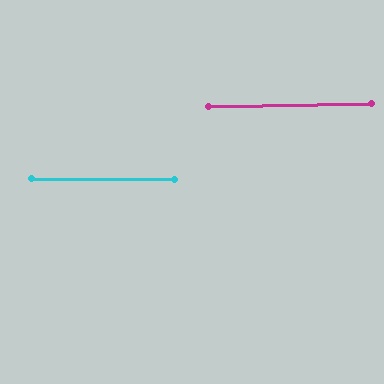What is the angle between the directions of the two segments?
Approximately 1 degree.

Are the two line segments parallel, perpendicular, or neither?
Parallel — their directions differ by only 1.4°.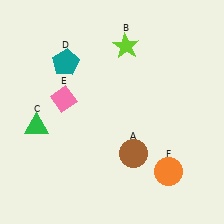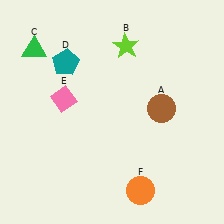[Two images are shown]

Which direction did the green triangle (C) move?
The green triangle (C) moved up.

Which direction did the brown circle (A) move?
The brown circle (A) moved up.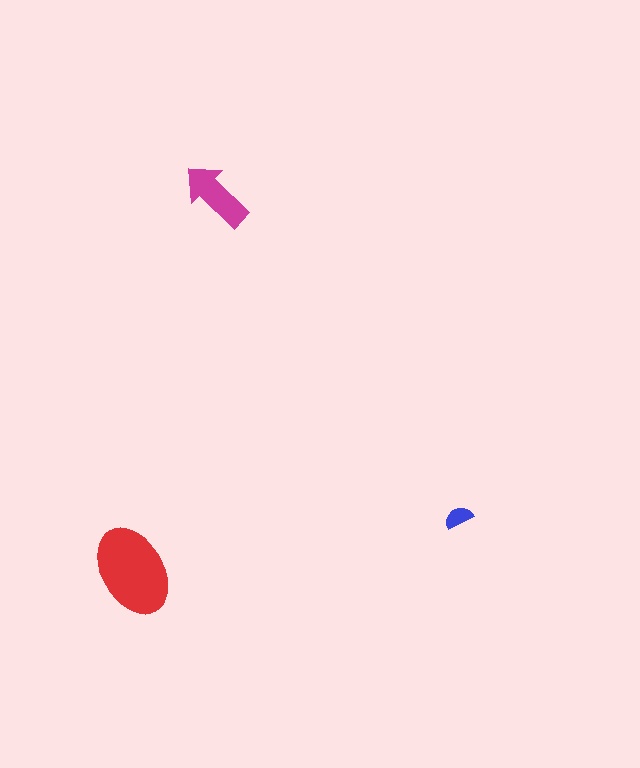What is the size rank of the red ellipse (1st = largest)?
1st.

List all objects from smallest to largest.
The blue semicircle, the magenta arrow, the red ellipse.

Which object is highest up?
The magenta arrow is topmost.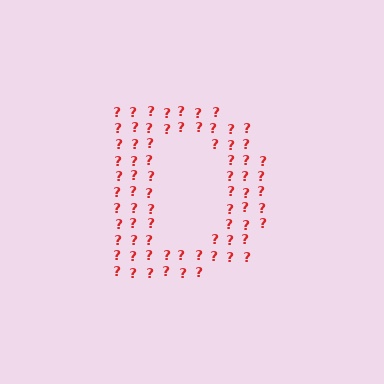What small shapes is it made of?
It is made of small question marks.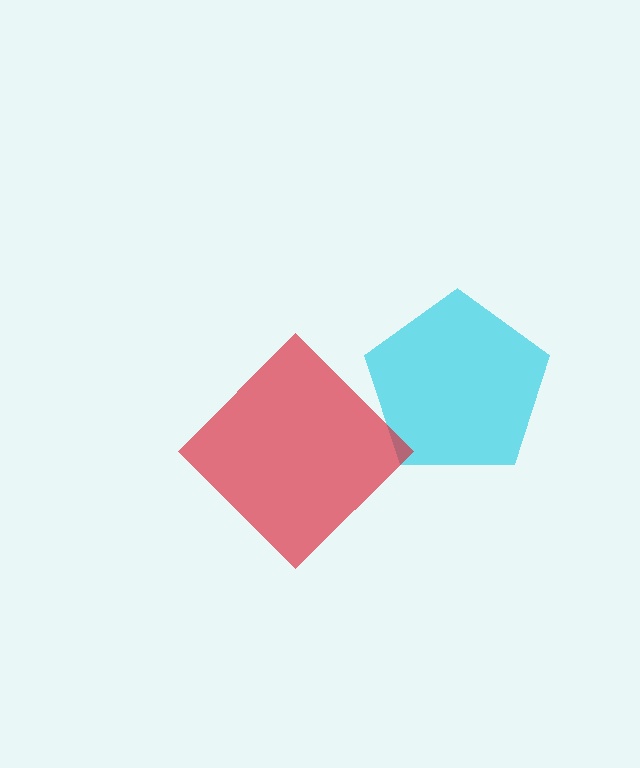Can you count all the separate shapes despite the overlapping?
Yes, there are 2 separate shapes.